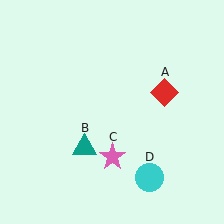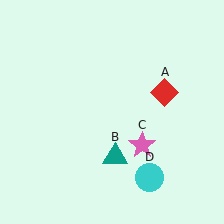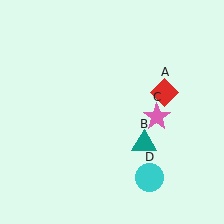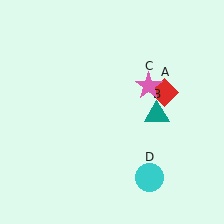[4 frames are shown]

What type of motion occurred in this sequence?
The teal triangle (object B), pink star (object C) rotated counterclockwise around the center of the scene.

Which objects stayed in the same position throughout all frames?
Red diamond (object A) and cyan circle (object D) remained stationary.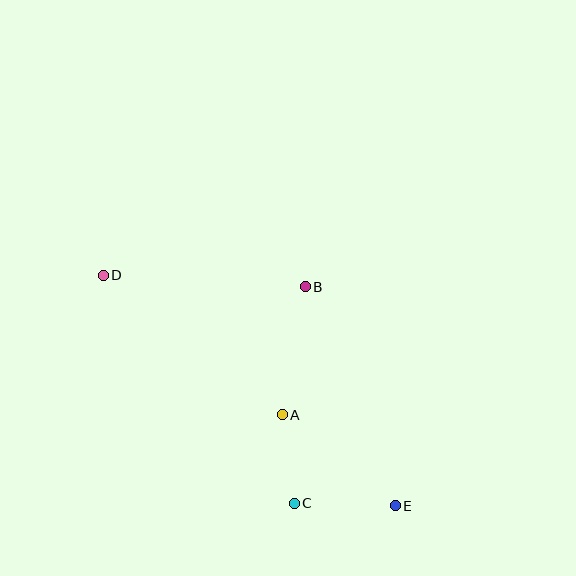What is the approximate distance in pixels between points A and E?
The distance between A and E is approximately 145 pixels.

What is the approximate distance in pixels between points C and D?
The distance between C and D is approximately 297 pixels.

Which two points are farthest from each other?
Points D and E are farthest from each other.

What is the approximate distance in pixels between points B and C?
The distance between B and C is approximately 217 pixels.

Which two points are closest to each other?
Points A and C are closest to each other.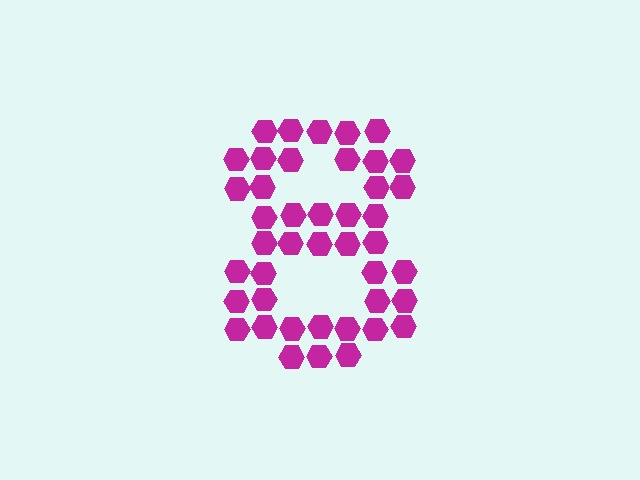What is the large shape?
The large shape is the digit 8.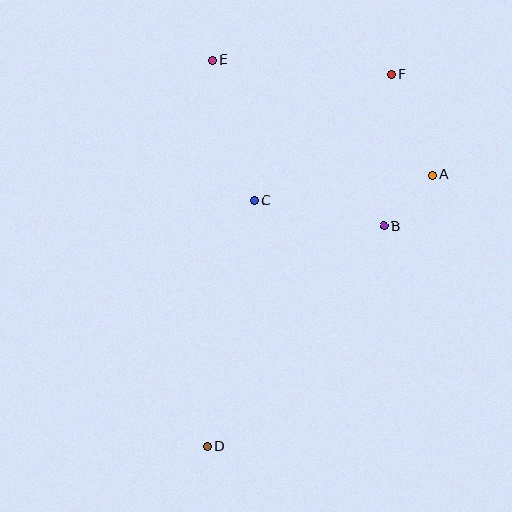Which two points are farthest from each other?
Points D and F are farthest from each other.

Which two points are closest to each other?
Points A and B are closest to each other.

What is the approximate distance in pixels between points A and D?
The distance between A and D is approximately 353 pixels.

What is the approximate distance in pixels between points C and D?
The distance between C and D is approximately 250 pixels.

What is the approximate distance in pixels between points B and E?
The distance between B and E is approximately 239 pixels.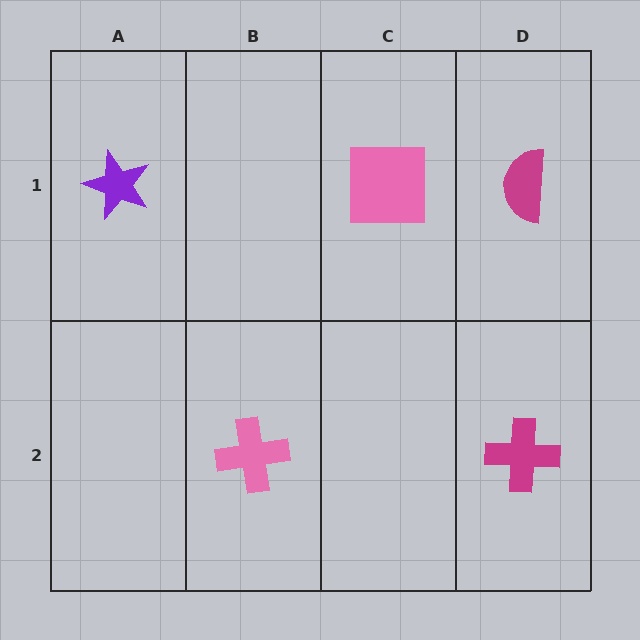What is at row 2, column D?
A magenta cross.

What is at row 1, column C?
A pink square.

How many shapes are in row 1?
3 shapes.